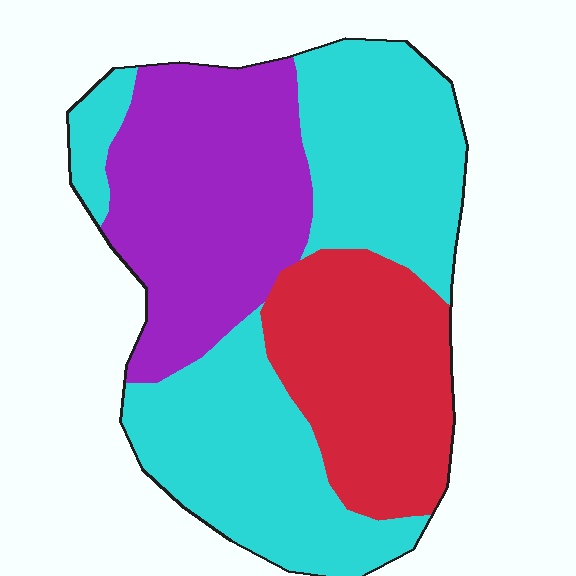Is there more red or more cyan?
Cyan.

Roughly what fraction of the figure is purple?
Purple covers around 30% of the figure.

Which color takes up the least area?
Red, at roughly 25%.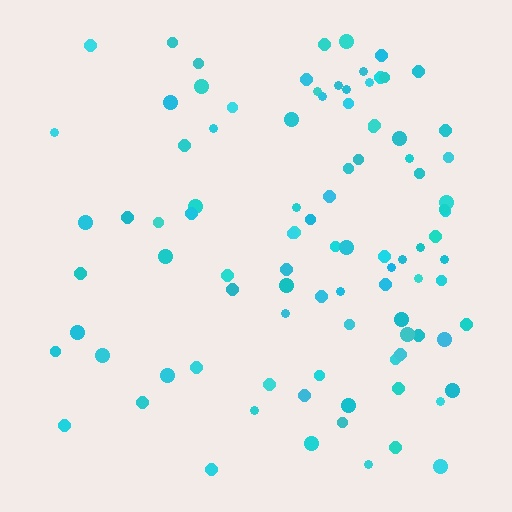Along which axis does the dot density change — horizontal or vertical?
Horizontal.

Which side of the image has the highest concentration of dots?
The right.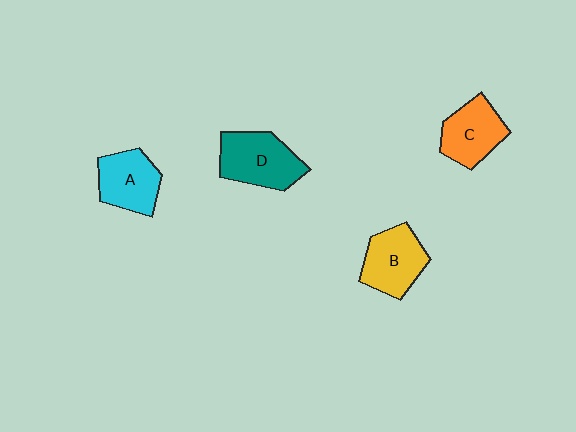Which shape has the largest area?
Shape D (teal).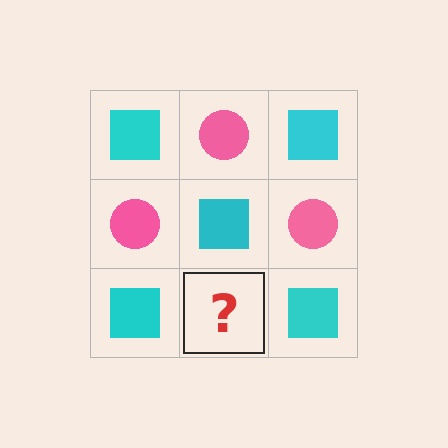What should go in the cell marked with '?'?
The missing cell should contain a pink circle.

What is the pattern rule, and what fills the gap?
The rule is that it alternates cyan square and pink circle in a checkerboard pattern. The gap should be filled with a pink circle.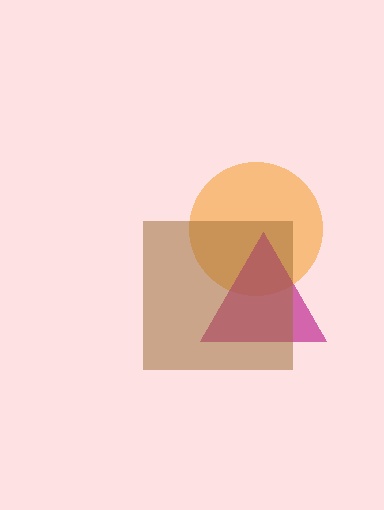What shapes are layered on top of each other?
The layered shapes are: an orange circle, a magenta triangle, a brown square.